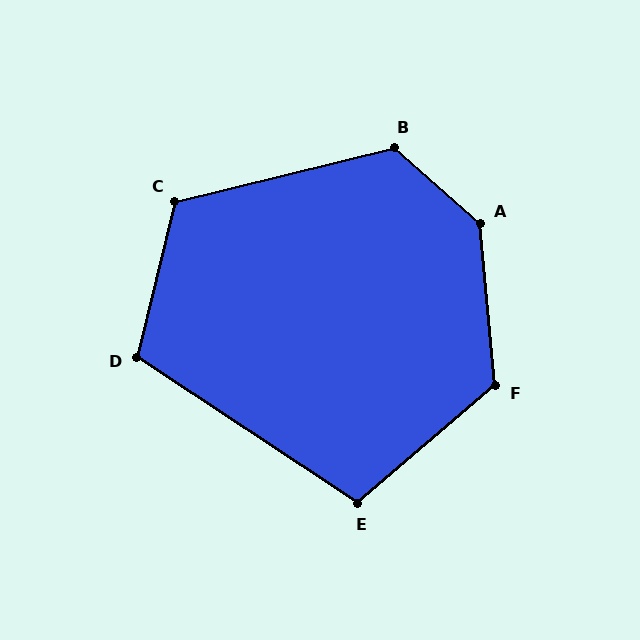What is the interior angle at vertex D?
Approximately 110 degrees (obtuse).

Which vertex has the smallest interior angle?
E, at approximately 106 degrees.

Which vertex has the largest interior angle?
A, at approximately 136 degrees.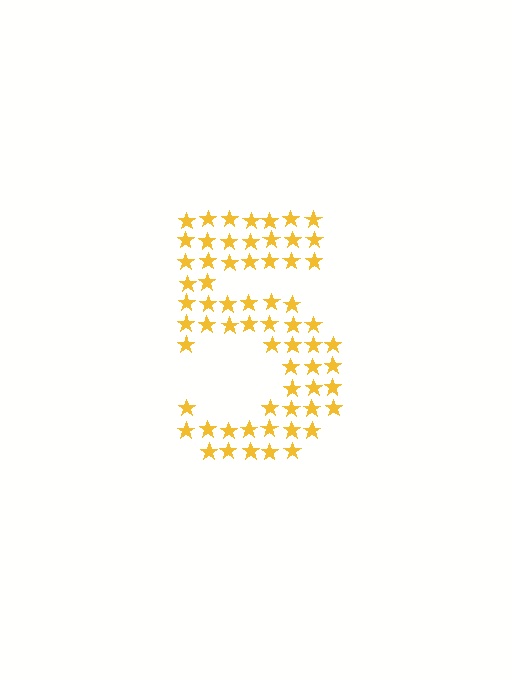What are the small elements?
The small elements are stars.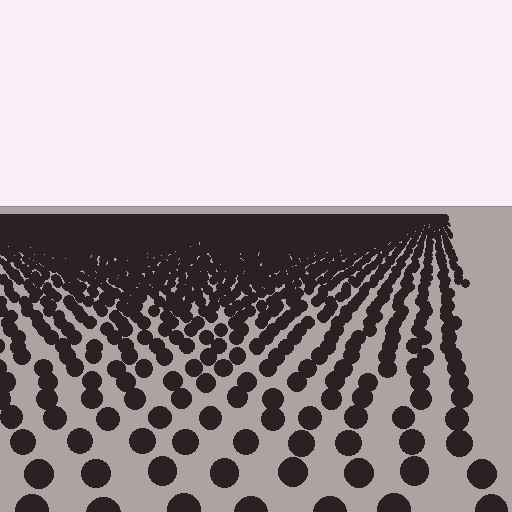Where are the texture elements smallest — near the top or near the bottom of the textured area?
Near the top.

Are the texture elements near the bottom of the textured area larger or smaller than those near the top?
Larger. Near the bottom, elements are closer to the viewer and appear at a bigger on-screen size.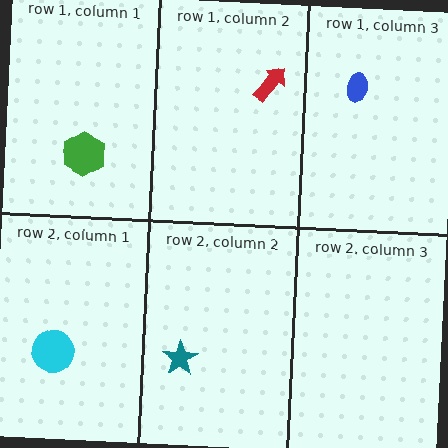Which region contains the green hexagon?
The row 1, column 1 region.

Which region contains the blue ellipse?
The row 1, column 3 region.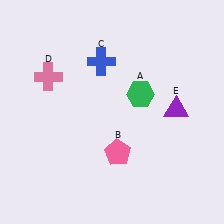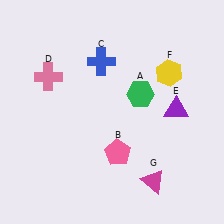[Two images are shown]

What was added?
A yellow hexagon (F), a magenta triangle (G) were added in Image 2.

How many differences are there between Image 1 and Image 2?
There are 2 differences between the two images.